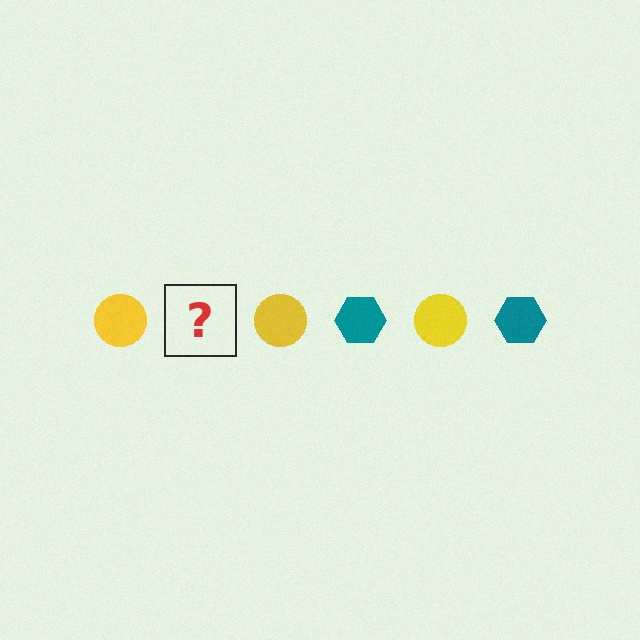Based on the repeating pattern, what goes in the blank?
The blank should be a teal hexagon.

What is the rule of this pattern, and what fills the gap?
The rule is that the pattern alternates between yellow circle and teal hexagon. The gap should be filled with a teal hexagon.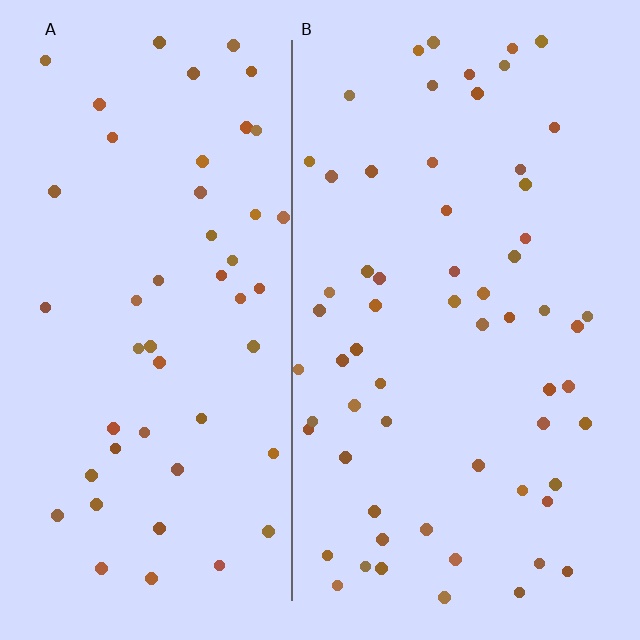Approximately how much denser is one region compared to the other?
Approximately 1.2× — region B over region A.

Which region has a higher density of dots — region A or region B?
B (the right).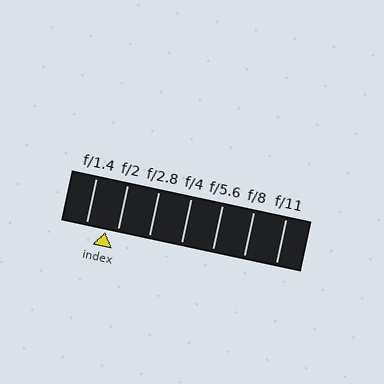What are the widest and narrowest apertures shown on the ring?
The widest aperture shown is f/1.4 and the narrowest is f/11.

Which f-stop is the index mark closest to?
The index mark is closest to f/2.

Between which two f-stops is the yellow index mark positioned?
The index mark is between f/1.4 and f/2.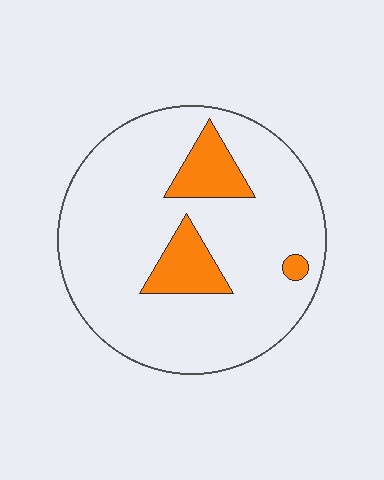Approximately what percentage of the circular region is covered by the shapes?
Approximately 15%.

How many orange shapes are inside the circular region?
3.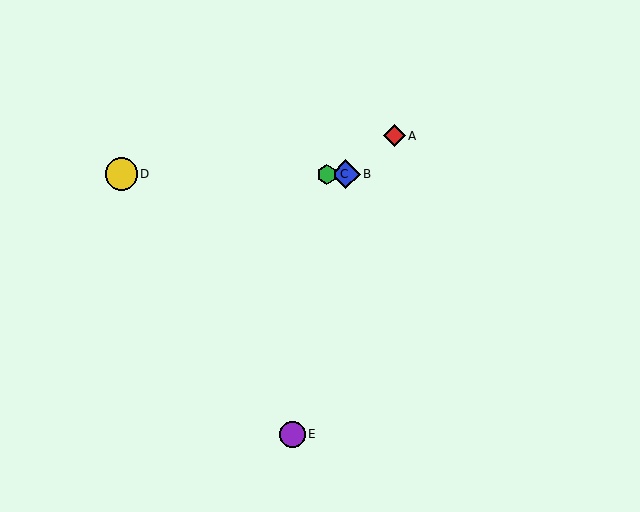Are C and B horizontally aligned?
Yes, both are at y≈174.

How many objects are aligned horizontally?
3 objects (B, C, D) are aligned horizontally.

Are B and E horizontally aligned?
No, B is at y≈174 and E is at y≈434.